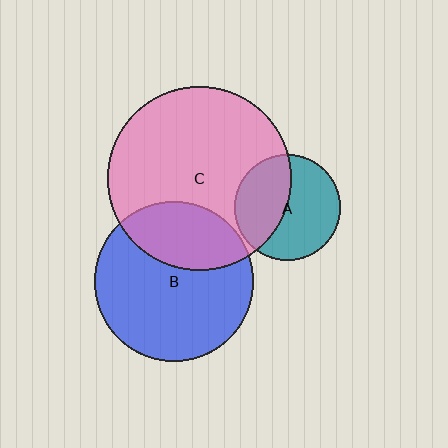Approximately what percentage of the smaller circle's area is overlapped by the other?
Approximately 30%.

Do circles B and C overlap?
Yes.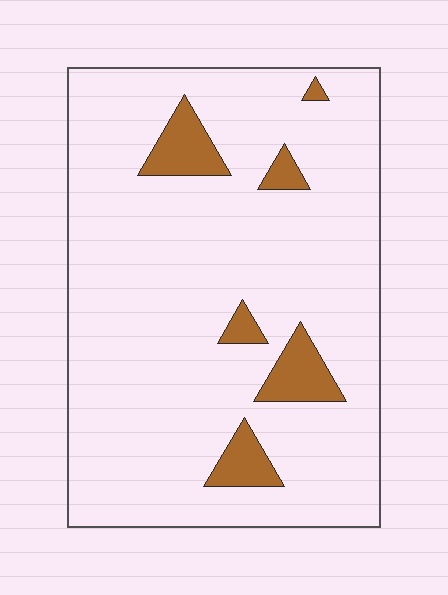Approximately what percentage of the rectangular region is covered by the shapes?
Approximately 10%.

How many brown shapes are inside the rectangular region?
6.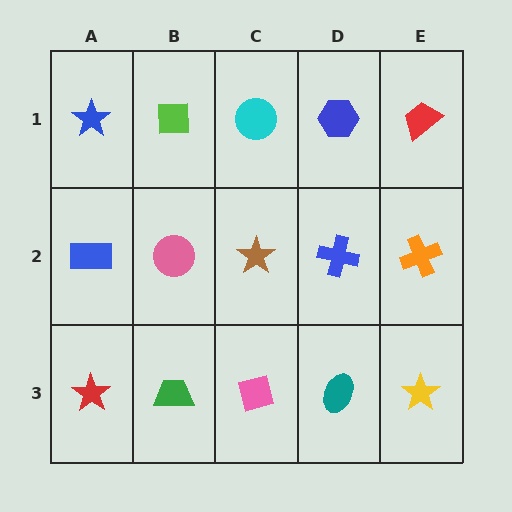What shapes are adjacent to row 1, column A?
A blue rectangle (row 2, column A), a lime square (row 1, column B).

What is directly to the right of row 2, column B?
A brown star.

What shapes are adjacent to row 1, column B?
A pink circle (row 2, column B), a blue star (row 1, column A), a cyan circle (row 1, column C).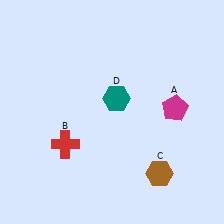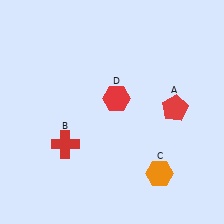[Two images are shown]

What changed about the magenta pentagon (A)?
In Image 1, A is magenta. In Image 2, it changed to red.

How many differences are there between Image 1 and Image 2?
There are 3 differences between the two images.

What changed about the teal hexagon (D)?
In Image 1, D is teal. In Image 2, it changed to red.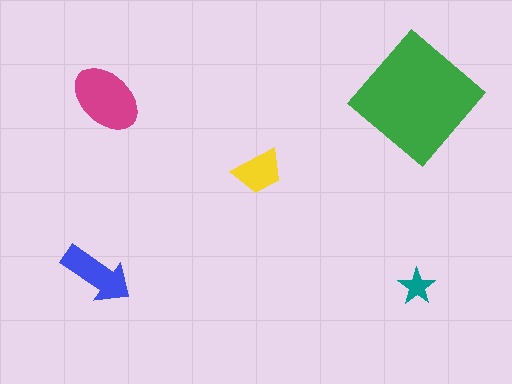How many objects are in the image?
There are 5 objects in the image.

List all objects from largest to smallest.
The green diamond, the magenta ellipse, the blue arrow, the yellow trapezoid, the teal star.